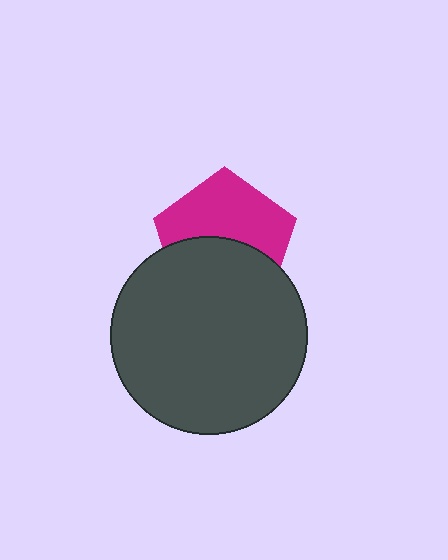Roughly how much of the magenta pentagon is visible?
About half of it is visible (roughly 53%).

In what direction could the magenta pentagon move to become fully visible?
The magenta pentagon could move up. That would shift it out from behind the dark gray circle entirely.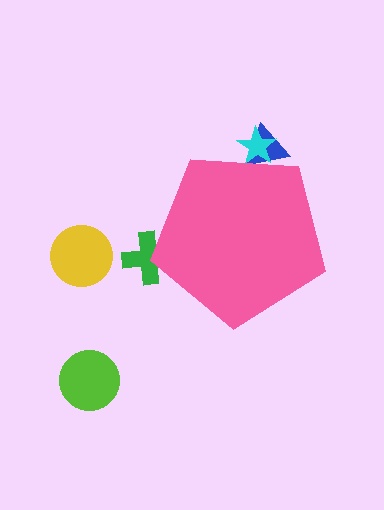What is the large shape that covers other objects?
A pink pentagon.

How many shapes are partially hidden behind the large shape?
3 shapes are partially hidden.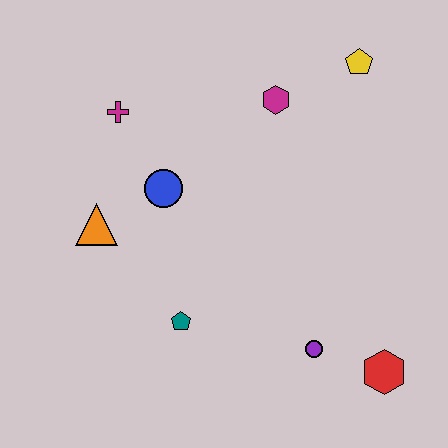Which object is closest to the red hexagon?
The purple circle is closest to the red hexagon.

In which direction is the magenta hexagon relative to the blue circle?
The magenta hexagon is to the right of the blue circle.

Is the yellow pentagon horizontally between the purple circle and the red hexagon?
Yes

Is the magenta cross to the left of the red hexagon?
Yes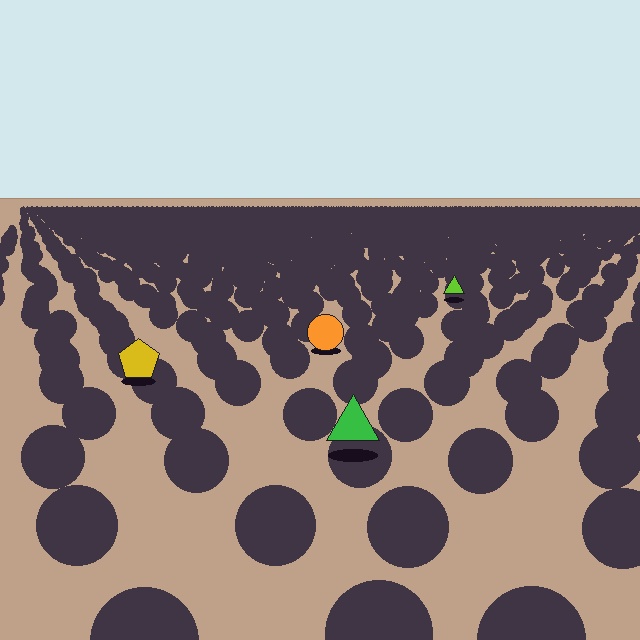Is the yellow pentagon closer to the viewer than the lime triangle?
Yes. The yellow pentagon is closer — you can tell from the texture gradient: the ground texture is coarser near it.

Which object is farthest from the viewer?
The lime triangle is farthest from the viewer. It appears smaller and the ground texture around it is denser.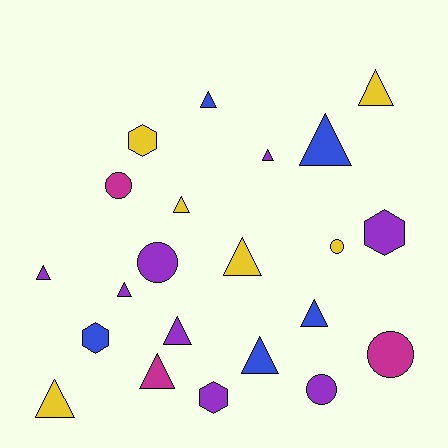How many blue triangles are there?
There are 4 blue triangles.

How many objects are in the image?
There are 22 objects.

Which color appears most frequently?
Purple, with 8 objects.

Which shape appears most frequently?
Triangle, with 13 objects.